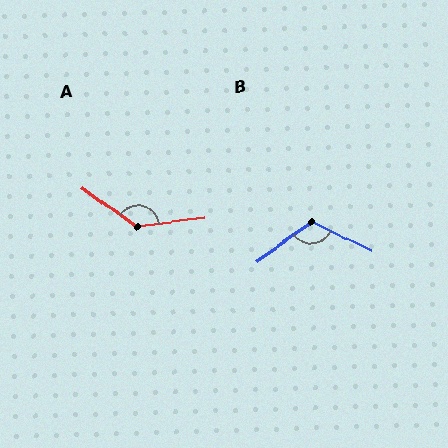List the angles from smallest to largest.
B (118°), A (138°).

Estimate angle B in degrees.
Approximately 118 degrees.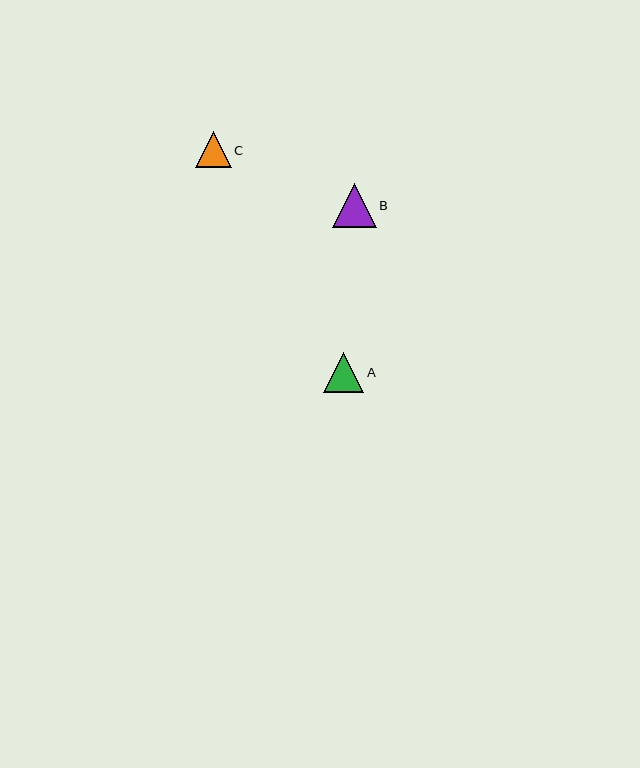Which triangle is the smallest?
Triangle C is the smallest with a size of approximately 36 pixels.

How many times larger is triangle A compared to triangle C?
Triangle A is approximately 1.1 times the size of triangle C.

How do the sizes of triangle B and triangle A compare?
Triangle B and triangle A are approximately the same size.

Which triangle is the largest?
Triangle B is the largest with a size of approximately 44 pixels.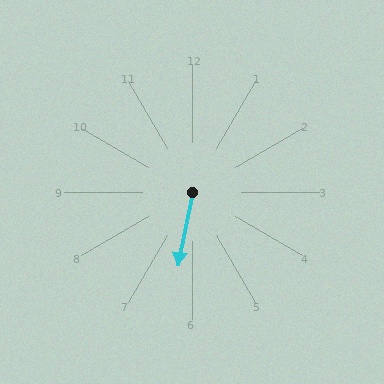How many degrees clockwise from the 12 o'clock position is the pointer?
Approximately 191 degrees.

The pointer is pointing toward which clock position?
Roughly 6 o'clock.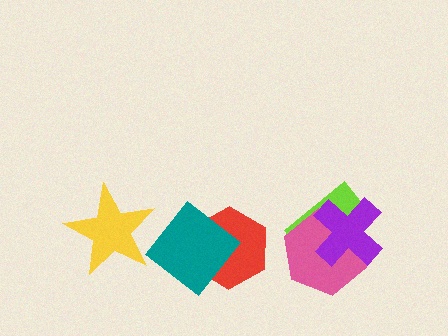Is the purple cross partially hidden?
No, no other shape covers it.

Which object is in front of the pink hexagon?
The purple cross is in front of the pink hexagon.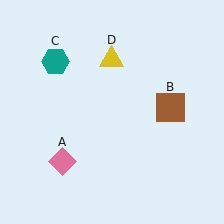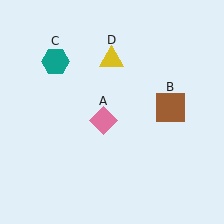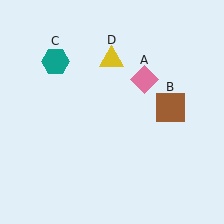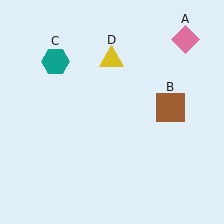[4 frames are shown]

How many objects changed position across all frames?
1 object changed position: pink diamond (object A).